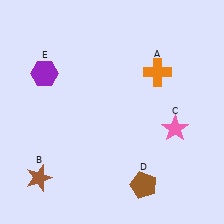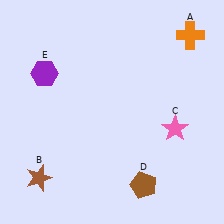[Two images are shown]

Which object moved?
The orange cross (A) moved up.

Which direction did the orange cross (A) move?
The orange cross (A) moved up.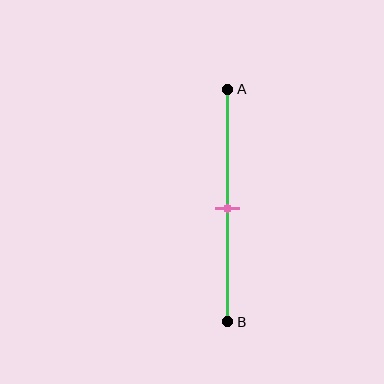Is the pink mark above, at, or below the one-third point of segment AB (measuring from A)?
The pink mark is below the one-third point of segment AB.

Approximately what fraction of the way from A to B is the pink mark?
The pink mark is approximately 50% of the way from A to B.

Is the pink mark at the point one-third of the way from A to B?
No, the mark is at about 50% from A, not at the 33% one-third point.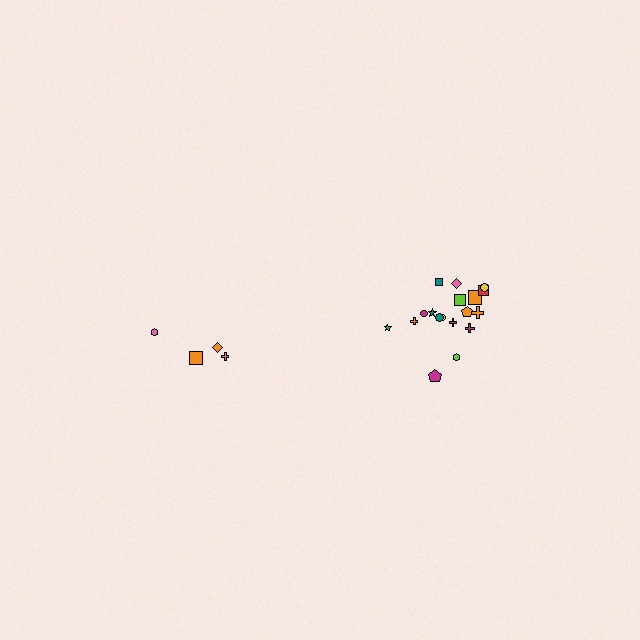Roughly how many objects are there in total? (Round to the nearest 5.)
Roughly 20 objects in total.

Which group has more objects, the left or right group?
The right group.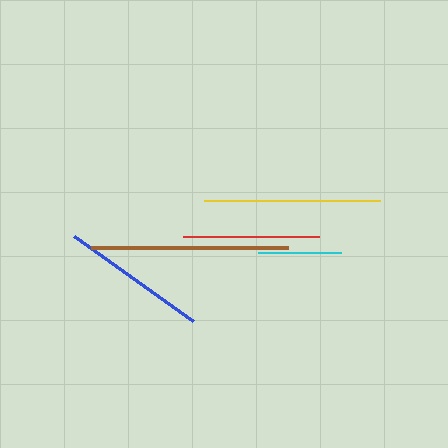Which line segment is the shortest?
The cyan line is the shortest at approximately 83 pixels.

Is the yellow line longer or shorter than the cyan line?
The yellow line is longer than the cyan line.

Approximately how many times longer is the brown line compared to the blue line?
The brown line is approximately 1.3 times the length of the blue line.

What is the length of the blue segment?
The blue segment is approximately 146 pixels long.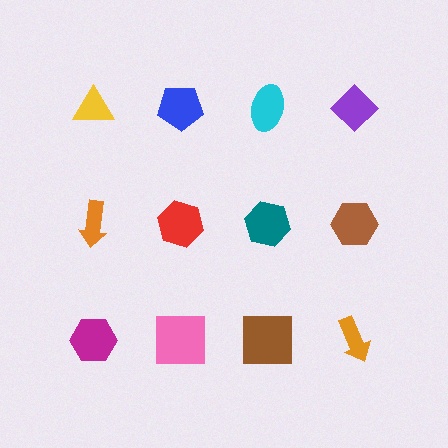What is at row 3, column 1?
A magenta hexagon.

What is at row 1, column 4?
A purple diamond.